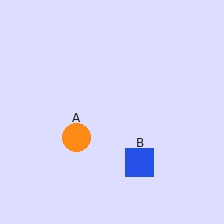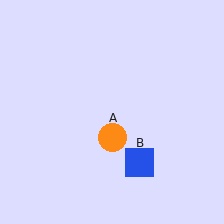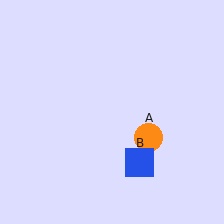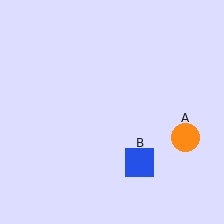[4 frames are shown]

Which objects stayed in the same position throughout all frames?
Blue square (object B) remained stationary.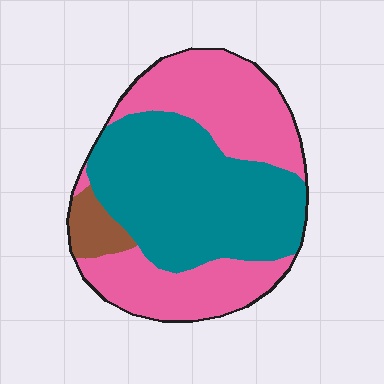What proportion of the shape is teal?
Teal covers about 50% of the shape.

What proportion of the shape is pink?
Pink covers about 45% of the shape.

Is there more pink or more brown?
Pink.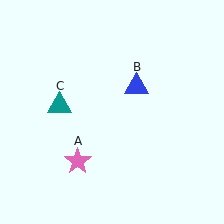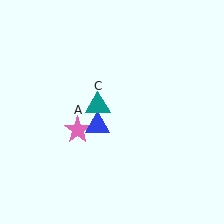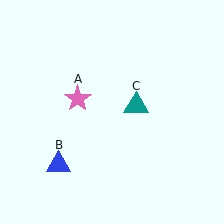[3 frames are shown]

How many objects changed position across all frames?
3 objects changed position: pink star (object A), blue triangle (object B), teal triangle (object C).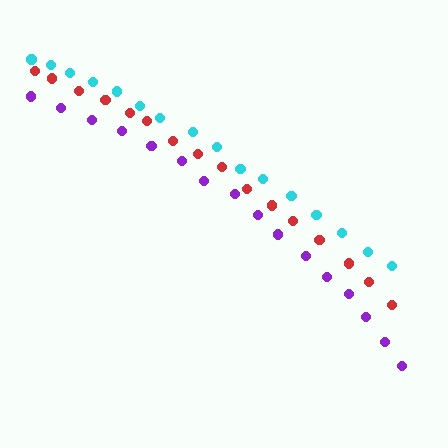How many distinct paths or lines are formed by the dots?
There are 3 distinct paths.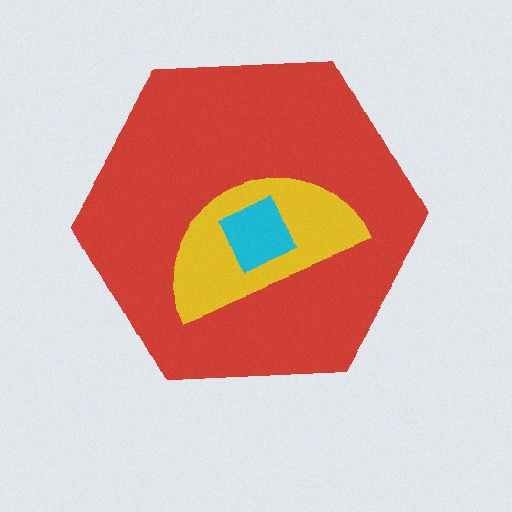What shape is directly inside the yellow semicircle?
The cyan diamond.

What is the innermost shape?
The cyan diamond.